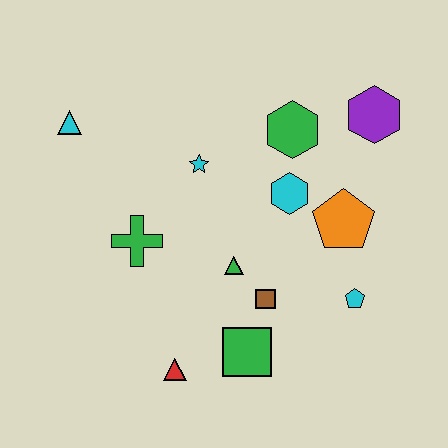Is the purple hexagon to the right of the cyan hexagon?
Yes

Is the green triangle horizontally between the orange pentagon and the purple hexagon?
No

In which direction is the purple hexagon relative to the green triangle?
The purple hexagon is above the green triangle.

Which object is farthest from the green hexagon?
The red triangle is farthest from the green hexagon.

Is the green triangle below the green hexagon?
Yes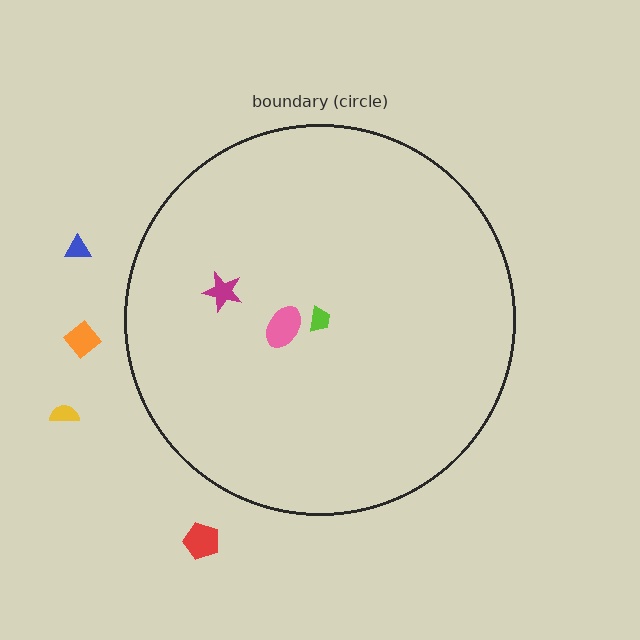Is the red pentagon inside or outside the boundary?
Outside.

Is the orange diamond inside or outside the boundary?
Outside.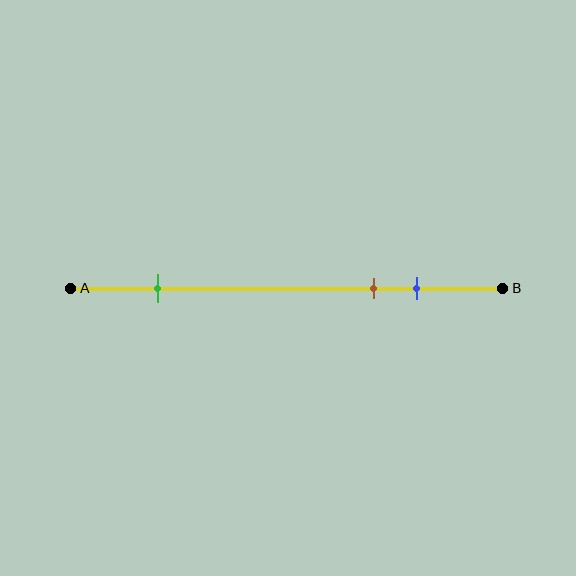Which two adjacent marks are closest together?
The brown and blue marks are the closest adjacent pair.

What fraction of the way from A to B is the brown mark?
The brown mark is approximately 70% (0.7) of the way from A to B.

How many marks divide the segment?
There are 3 marks dividing the segment.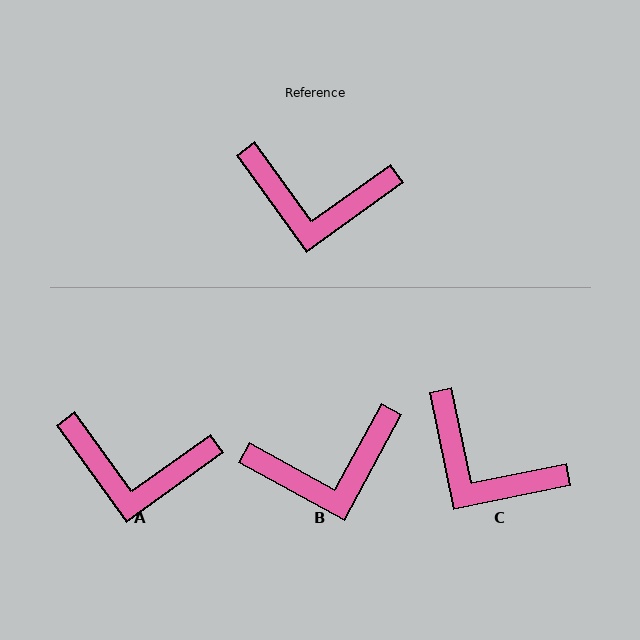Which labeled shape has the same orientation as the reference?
A.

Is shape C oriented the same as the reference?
No, it is off by about 24 degrees.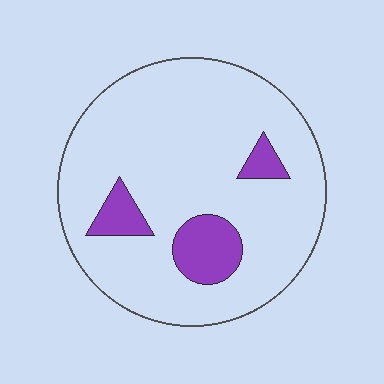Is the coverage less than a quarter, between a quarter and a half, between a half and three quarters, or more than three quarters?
Less than a quarter.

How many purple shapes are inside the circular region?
3.